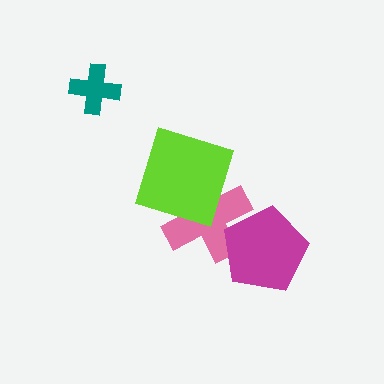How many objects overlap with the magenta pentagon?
1 object overlaps with the magenta pentagon.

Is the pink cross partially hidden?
Yes, it is partially covered by another shape.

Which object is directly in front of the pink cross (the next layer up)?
The magenta pentagon is directly in front of the pink cross.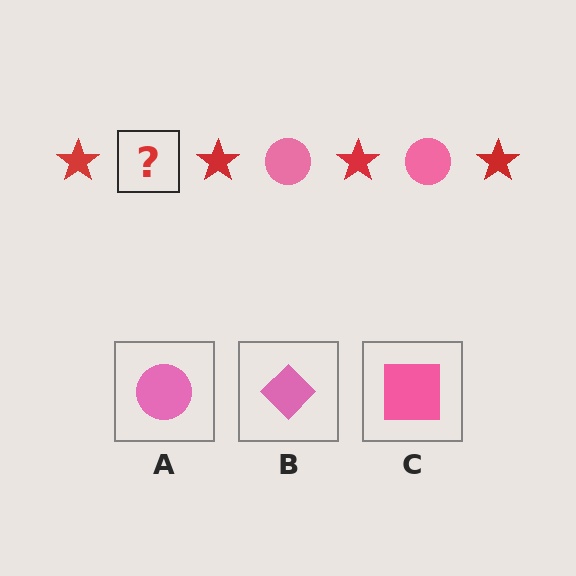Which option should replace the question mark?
Option A.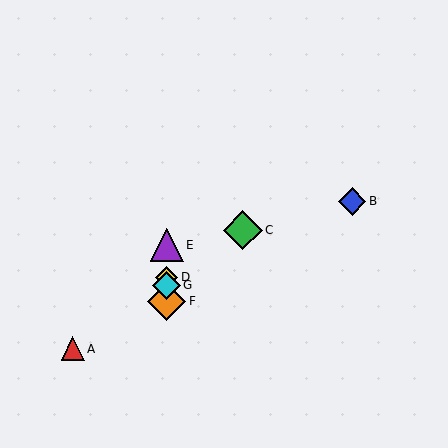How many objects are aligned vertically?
4 objects (D, E, F, G) are aligned vertically.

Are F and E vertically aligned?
Yes, both are at x≈167.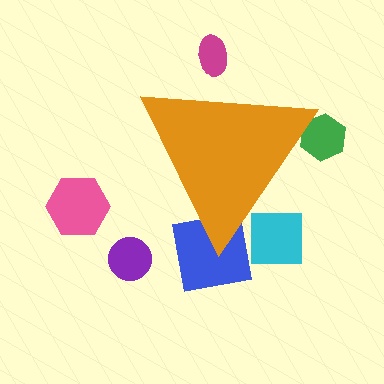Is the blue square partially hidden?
Yes, the blue square is partially hidden behind the orange triangle.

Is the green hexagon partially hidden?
Yes, the green hexagon is partially hidden behind the orange triangle.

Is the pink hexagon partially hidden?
No, the pink hexagon is fully visible.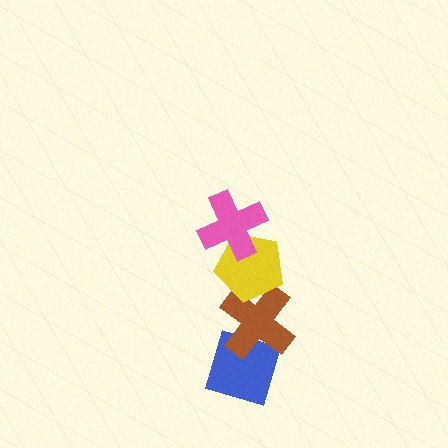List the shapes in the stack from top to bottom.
From top to bottom: the pink cross, the yellow pentagon, the brown cross, the blue diamond.